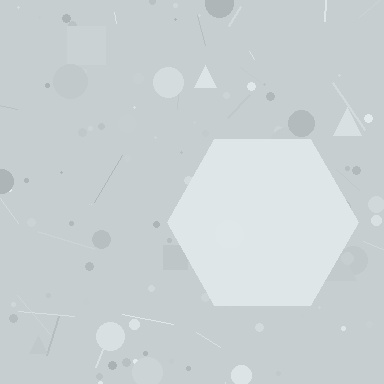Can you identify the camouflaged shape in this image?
The camouflaged shape is a hexagon.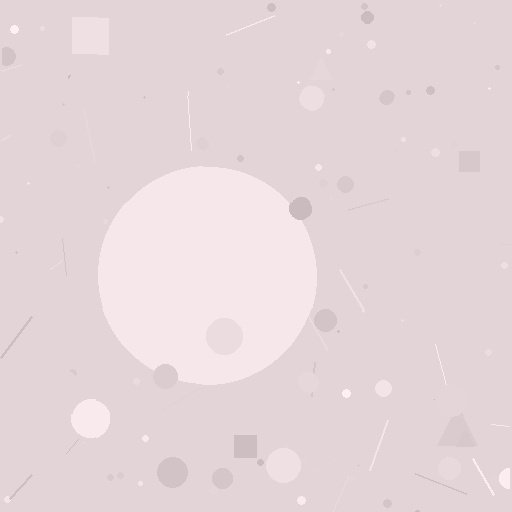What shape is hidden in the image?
A circle is hidden in the image.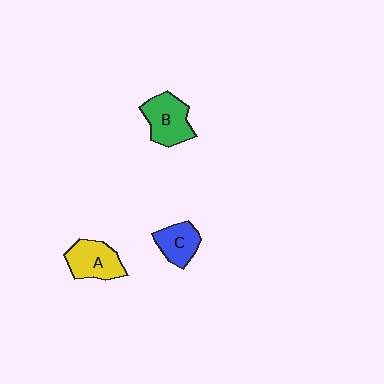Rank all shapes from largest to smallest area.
From largest to smallest: B (green), A (yellow), C (blue).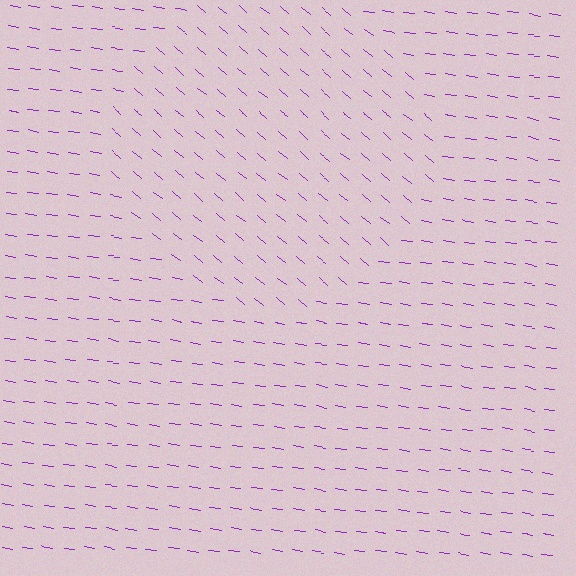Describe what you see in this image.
The image is filled with small purple line segments. A circle region in the image has lines oriented differently from the surrounding lines, creating a visible texture boundary.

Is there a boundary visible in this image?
Yes, there is a texture boundary formed by a change in line orientation.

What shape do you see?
I see a circle.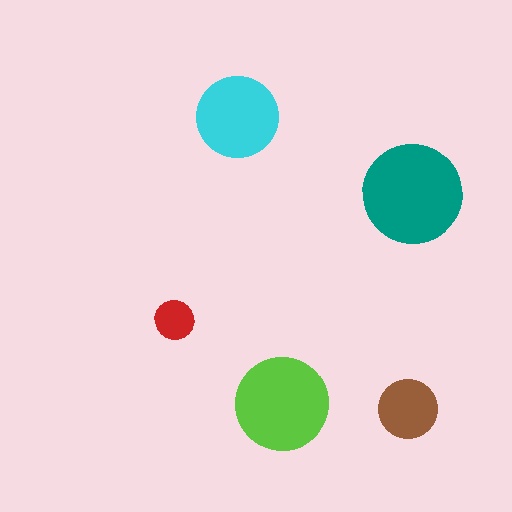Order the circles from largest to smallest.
the teal one, the lime one, the cyan one, the brown one, the red one.